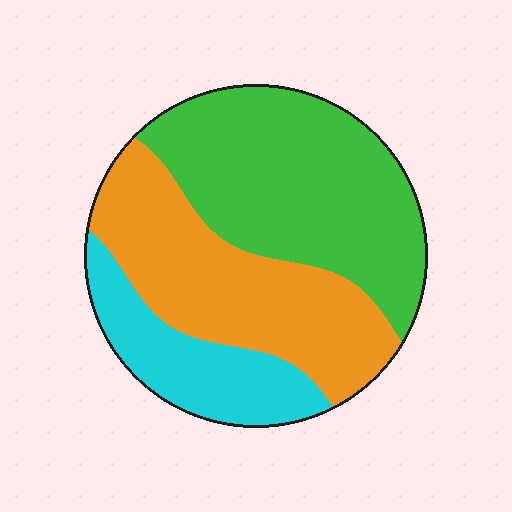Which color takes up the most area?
Green, at roughly 45%.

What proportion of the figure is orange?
Orange takes up about three eighths (3/8) of the figure.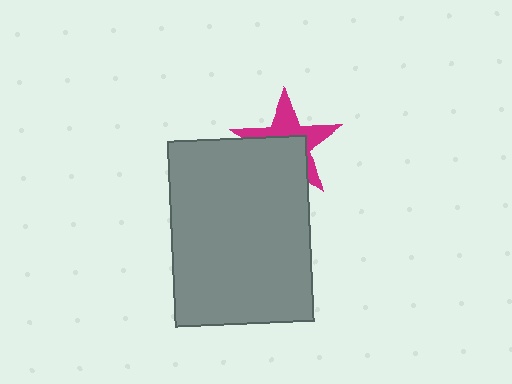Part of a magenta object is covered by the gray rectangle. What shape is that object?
It is a star.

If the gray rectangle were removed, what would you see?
You would see the complete magenta star.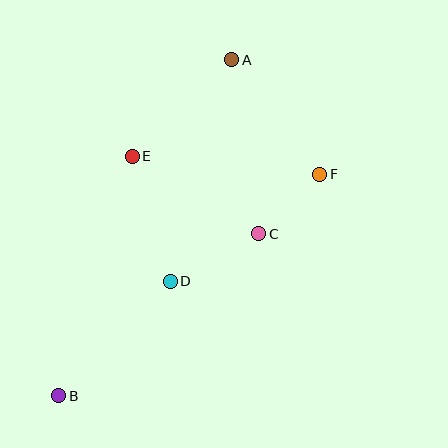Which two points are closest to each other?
Points C and F are closest to each other.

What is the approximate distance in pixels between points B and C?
The distance between B and C is approximately 257 pixels.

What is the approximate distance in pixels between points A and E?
The distance between A and E is approximately 139 pixels.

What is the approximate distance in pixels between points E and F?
The distance between E and F is approximately 189 pixels.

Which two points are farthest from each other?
Points A and B are farthest from each other.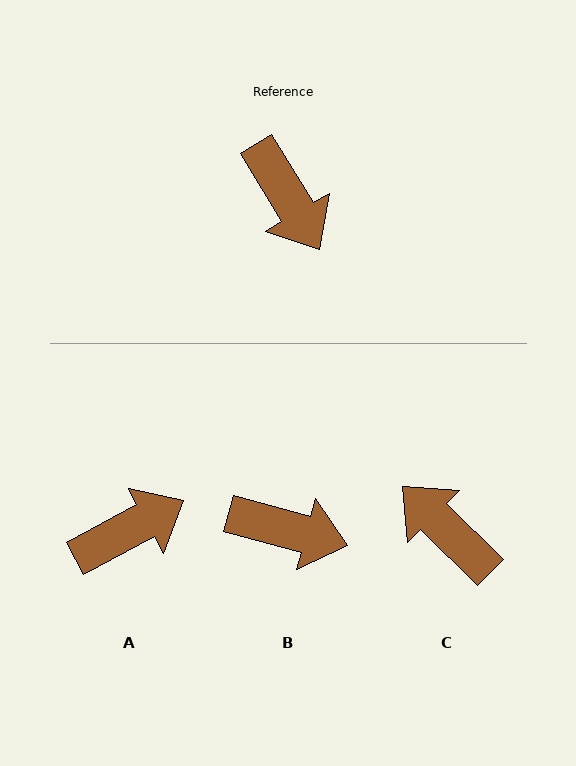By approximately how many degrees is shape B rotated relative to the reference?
Approximately 44 degrees counter-clockwise.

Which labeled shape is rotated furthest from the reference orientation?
C, about 166 degrees away.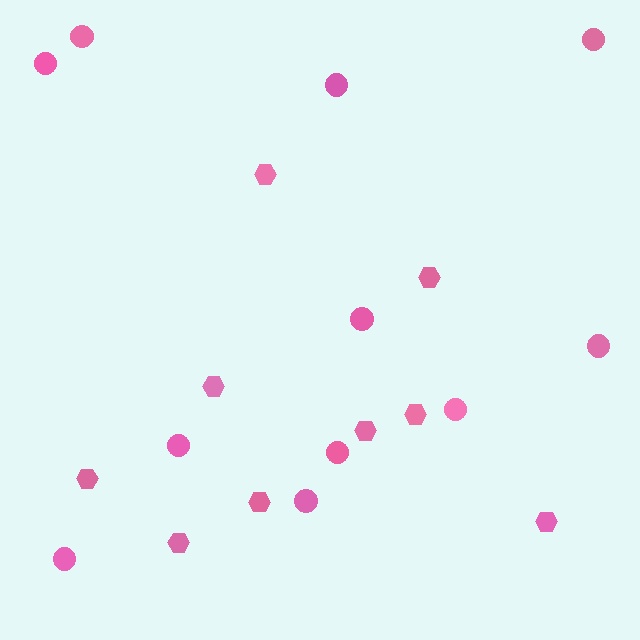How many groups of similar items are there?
There are 2 groups: one group of circles (11) and one group of hexagons (9).